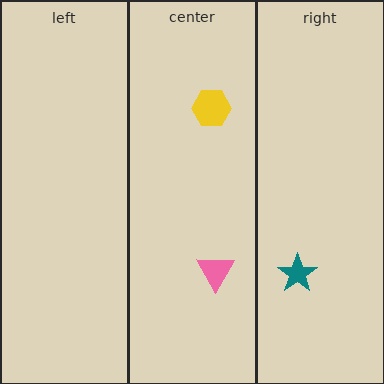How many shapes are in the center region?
2.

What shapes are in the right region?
The teal star.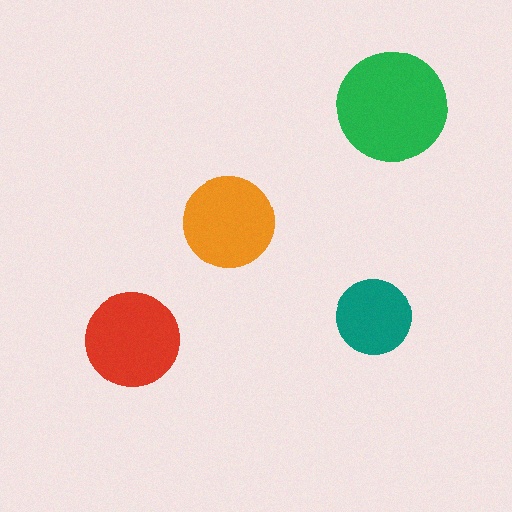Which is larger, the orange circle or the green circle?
The green one.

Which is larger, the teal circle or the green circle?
The green one.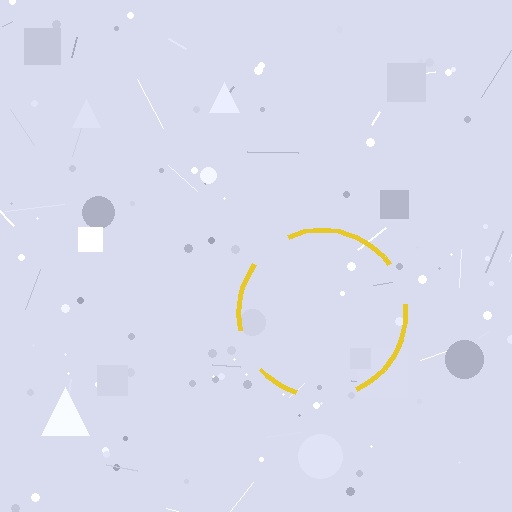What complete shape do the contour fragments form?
The contour fragments form a circle.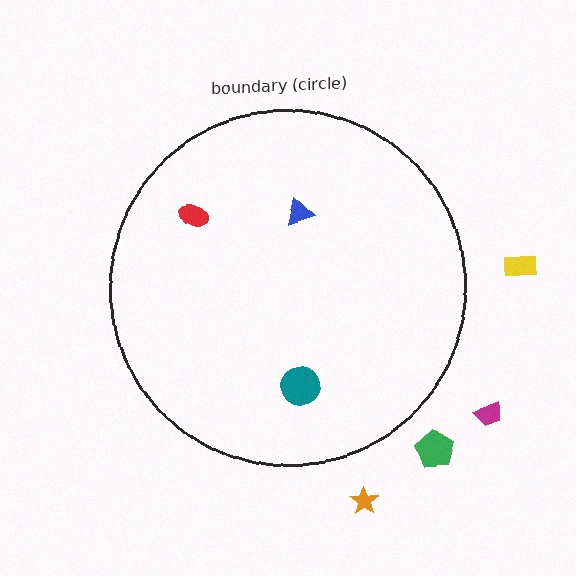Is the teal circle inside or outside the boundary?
Inside.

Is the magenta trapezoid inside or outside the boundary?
Outside.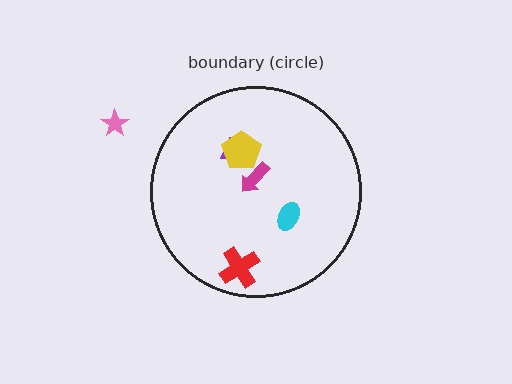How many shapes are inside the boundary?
5 inside, 1 outside.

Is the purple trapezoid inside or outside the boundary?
Inside.